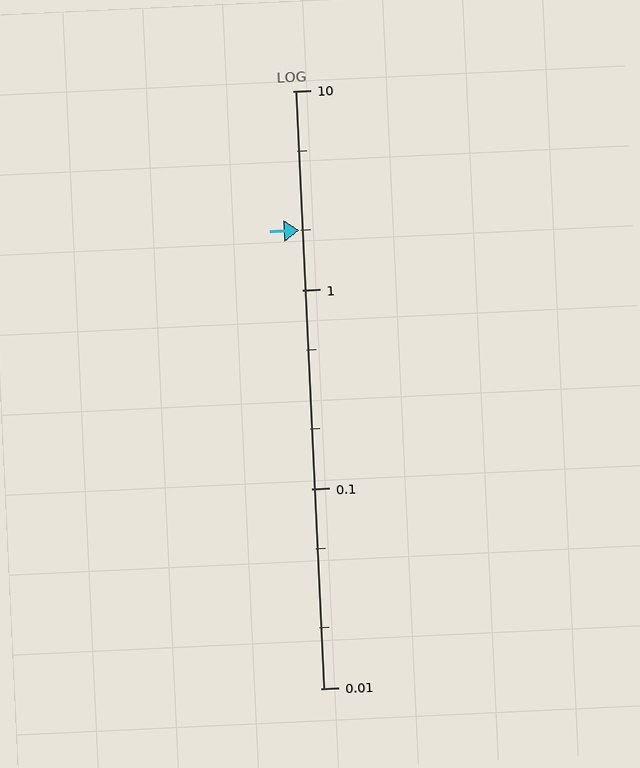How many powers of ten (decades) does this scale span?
The scale spans 3 decades, from 0.01 to 10.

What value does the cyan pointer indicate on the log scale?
The pointer indicates approximately 2.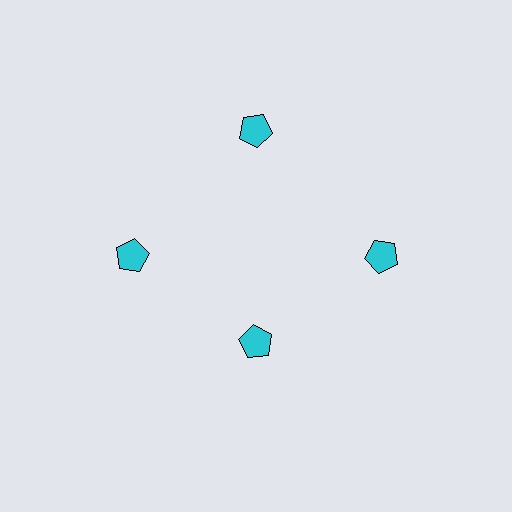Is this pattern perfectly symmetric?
No. The 4 cyan pentagons are arranged in a ring, but one element near the 6 o'clock position is pulled inward toward the center, breaking the 4-fold rotational symmetry.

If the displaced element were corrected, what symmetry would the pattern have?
It would have 4-fold rotational symmetry — the pattern would map onto itself every 90 degrees.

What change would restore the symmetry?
The symmetry would be restored by moving it outward, back onto the ring so that all 4 pentagons sit at equal angles and equal distance from the center.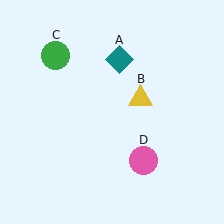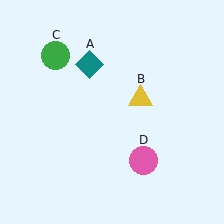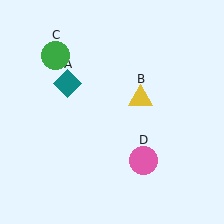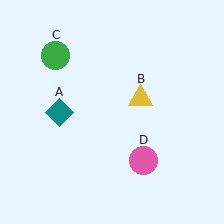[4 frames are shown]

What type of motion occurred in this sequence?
The teal diamond (object A) rotated counterclockwise around the center of the scene.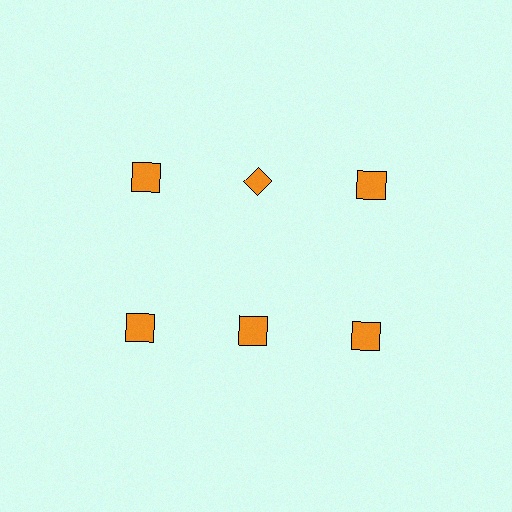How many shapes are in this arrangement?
There are 6 shapes arranged in a grid pattern.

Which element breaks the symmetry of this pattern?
The orange diamond in the top row, second from left column breaks the symmetry. All other shapes are orange squares.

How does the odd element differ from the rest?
It has a different shape: diamond instead of square.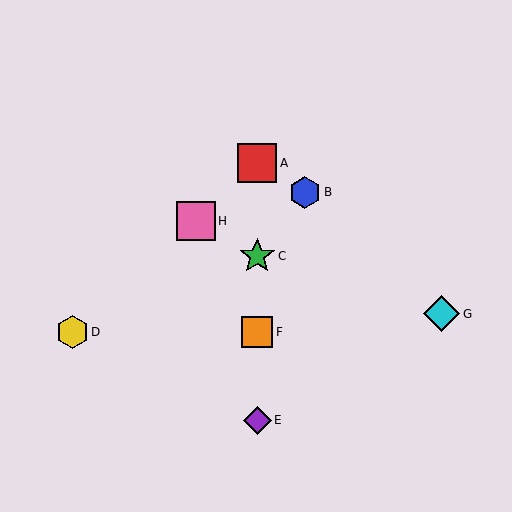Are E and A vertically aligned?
Yes, both are at x≈257.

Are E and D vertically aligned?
No, E is at x≈257 and D is at x≈72.